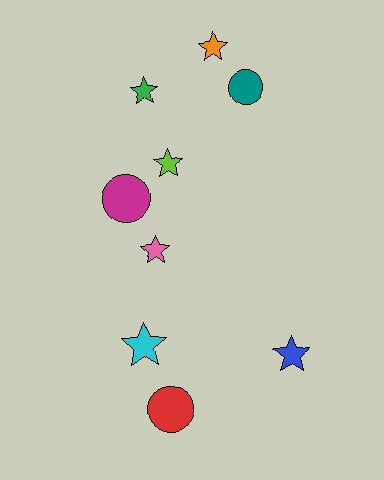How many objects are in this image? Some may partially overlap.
There are 9 objects.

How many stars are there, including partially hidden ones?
There are 6 stars.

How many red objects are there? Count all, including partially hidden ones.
There is 1 red object.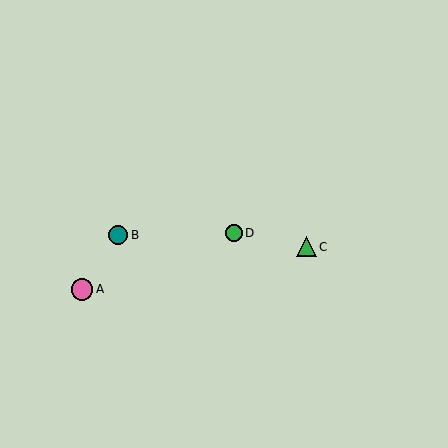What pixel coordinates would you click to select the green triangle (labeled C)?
Click at (306, 247) to select the green triangle C.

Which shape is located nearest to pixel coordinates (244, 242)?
The green circle (labeled D) at (234, 233) is nearest to that location.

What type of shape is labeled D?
Shape D is a green circle.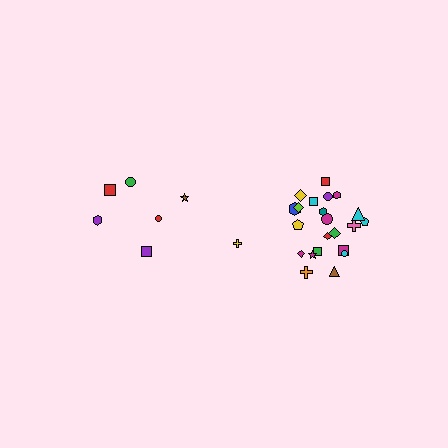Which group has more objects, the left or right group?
The right group.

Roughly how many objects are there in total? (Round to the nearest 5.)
Roughly 30 objects in total.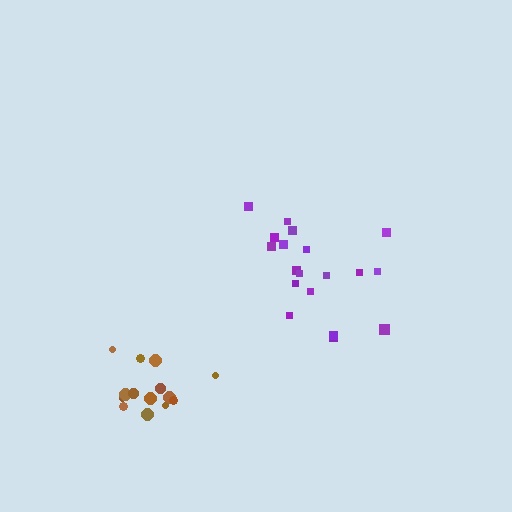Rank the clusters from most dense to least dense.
brown, purple.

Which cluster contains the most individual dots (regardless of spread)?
Purple (19).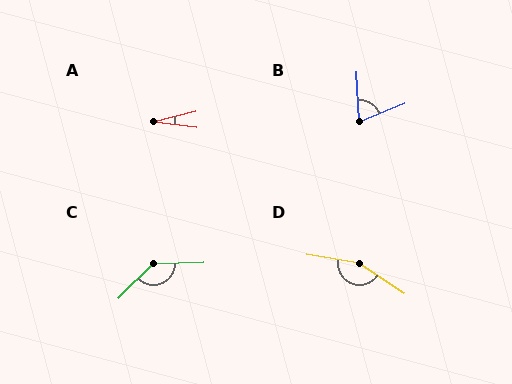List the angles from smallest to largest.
A (22°), B (71°), C (136°), D (155°).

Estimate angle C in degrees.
Approximately 136 degrees.